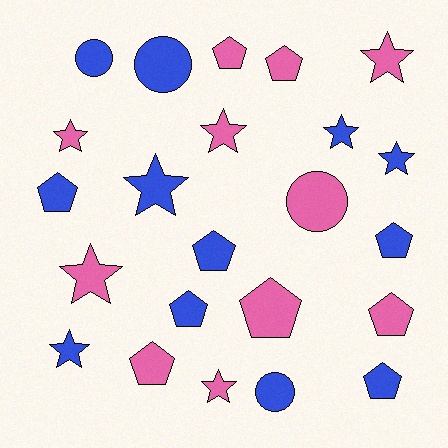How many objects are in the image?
There are 23 objects.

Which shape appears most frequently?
Pentagon, with 10 objects.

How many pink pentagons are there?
There are 5 pink pentagons.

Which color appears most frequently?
Blue, with 12 objects.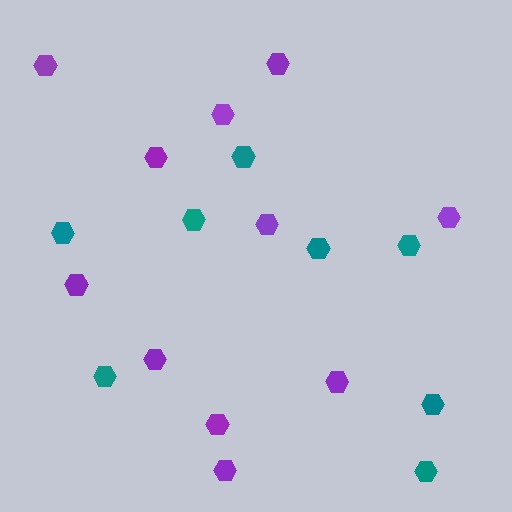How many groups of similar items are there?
There are 2 groups: one group of teal hexagons (8) and one group of purple hexagons (11).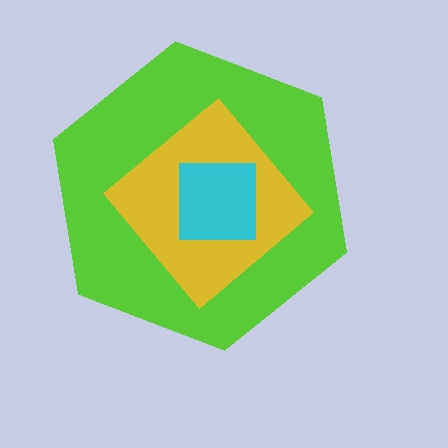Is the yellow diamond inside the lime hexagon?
Yes.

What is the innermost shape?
The cyan square.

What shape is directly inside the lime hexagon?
The yellow diamond.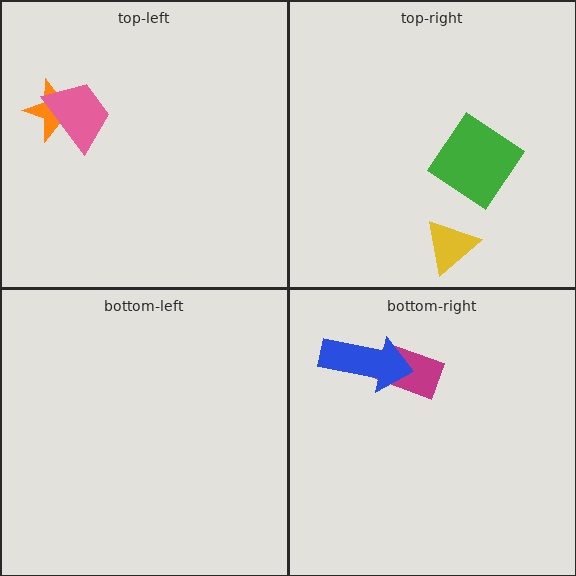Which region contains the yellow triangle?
The top-right region.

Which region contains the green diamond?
The top-right region.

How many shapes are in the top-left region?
2.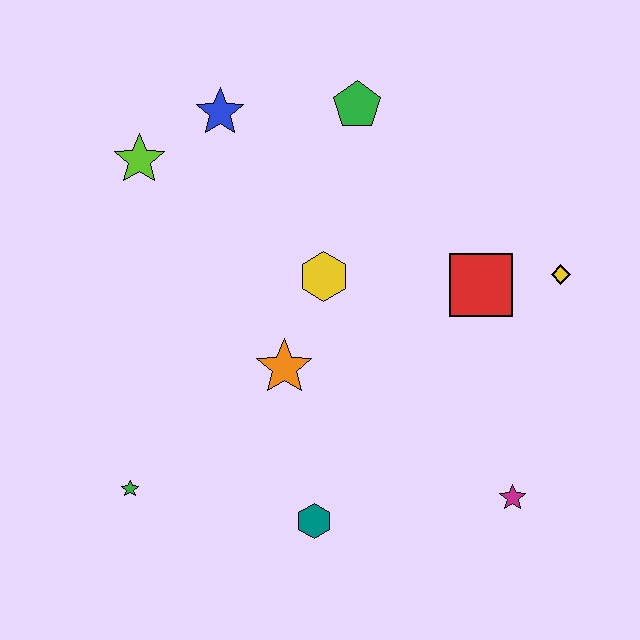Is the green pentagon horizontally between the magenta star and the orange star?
Yes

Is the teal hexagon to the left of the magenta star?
Yes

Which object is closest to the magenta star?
The teal hexagon is closest to the magenta star.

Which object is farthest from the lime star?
The magenta star is farthest from the lime star.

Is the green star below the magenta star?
No